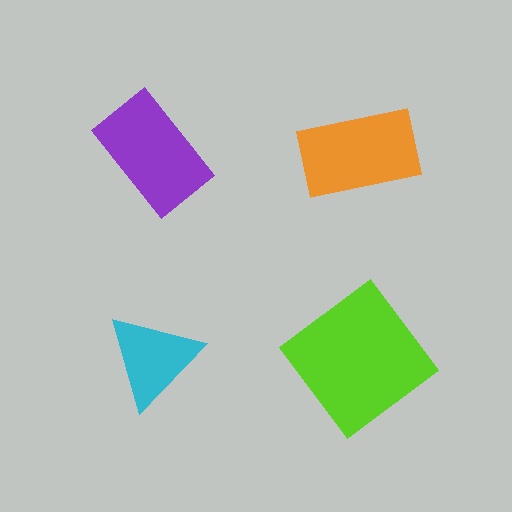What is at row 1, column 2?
An orange rectangle.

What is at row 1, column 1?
A purple rectangle.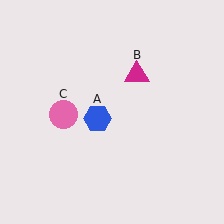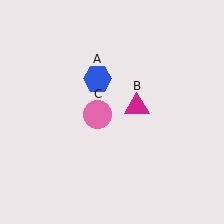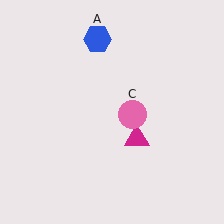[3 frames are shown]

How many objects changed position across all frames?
3 objects changed position: blue hexagon (object A), magenta triangle (object B), pink circle (object C).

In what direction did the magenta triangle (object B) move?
The magenta triangle (object B) moved down.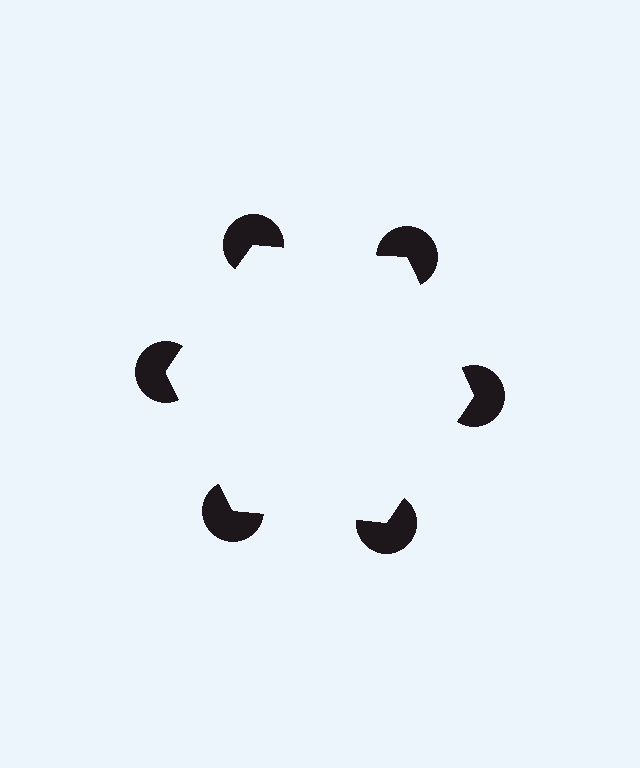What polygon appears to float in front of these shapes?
An illusory hexagon — its edges are inferred from the aligned wedge cuts in the pac-man discs, not physically drawn.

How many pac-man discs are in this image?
There are 6 — one at each vertex of the illusory hexagon.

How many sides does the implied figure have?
6 sides.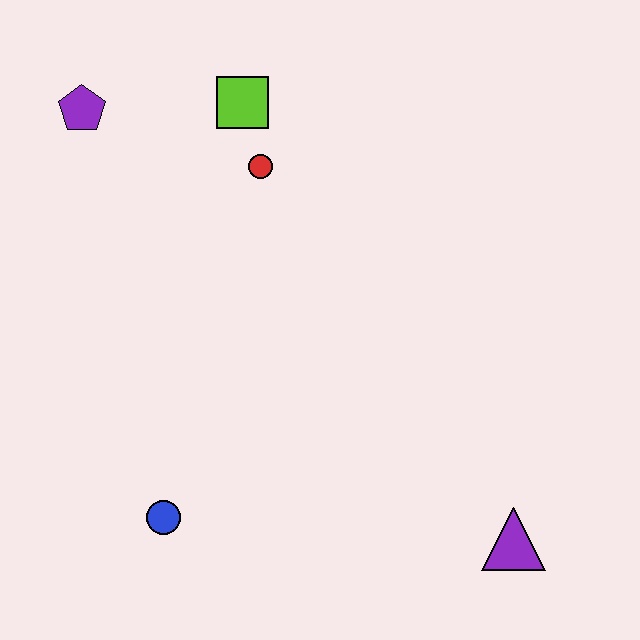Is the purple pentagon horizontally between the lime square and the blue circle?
No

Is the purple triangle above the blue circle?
No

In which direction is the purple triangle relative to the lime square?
The purple triangle is below the lime square.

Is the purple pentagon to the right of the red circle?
No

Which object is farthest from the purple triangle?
The purple pentagon is farthest from the purple triangle.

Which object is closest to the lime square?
The red circle is closest to the lime square.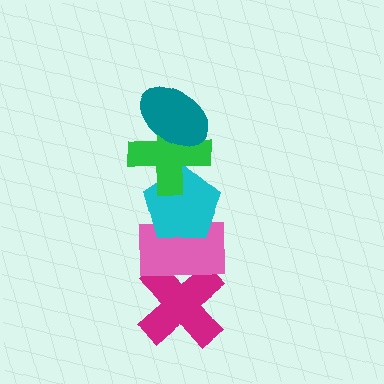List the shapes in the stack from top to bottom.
From top to bottom: the teal ellipse, the green cross, the cyan pentagon, the pink rectangle, the magenta cross.